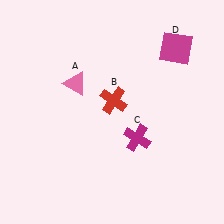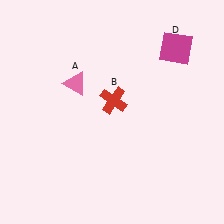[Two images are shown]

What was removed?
The magenta cross (C) was removed in Image 2.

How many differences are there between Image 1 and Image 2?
There is 1 difference between the two images.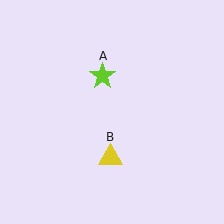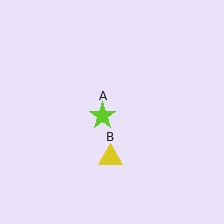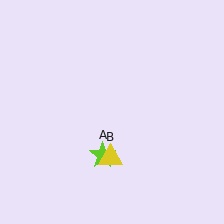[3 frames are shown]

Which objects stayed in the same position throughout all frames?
Yellow triangle (object B) remained stationary.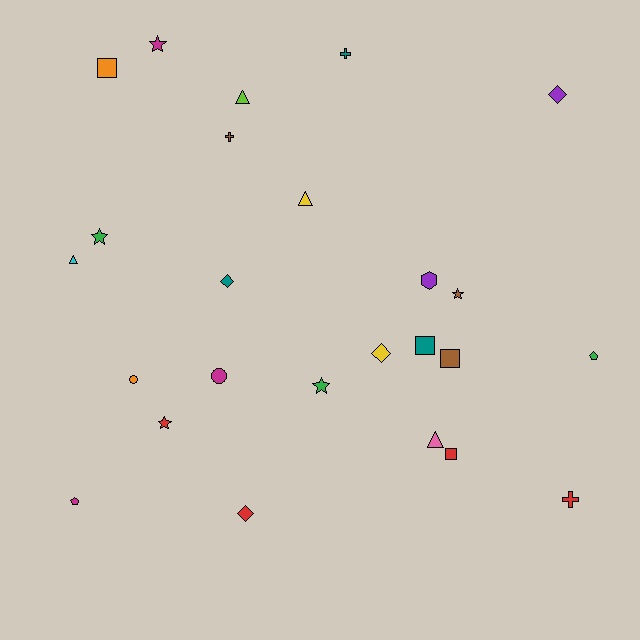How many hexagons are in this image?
There is 1 hexagon.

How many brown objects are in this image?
There are 3 brown objects.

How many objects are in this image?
There are 25 objects.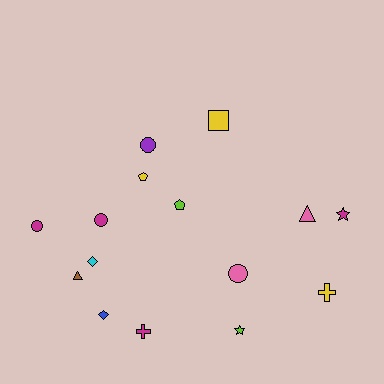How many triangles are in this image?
There are 2 triangles.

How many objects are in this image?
There are 15 objects.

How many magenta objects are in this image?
There are 4 magenta objects.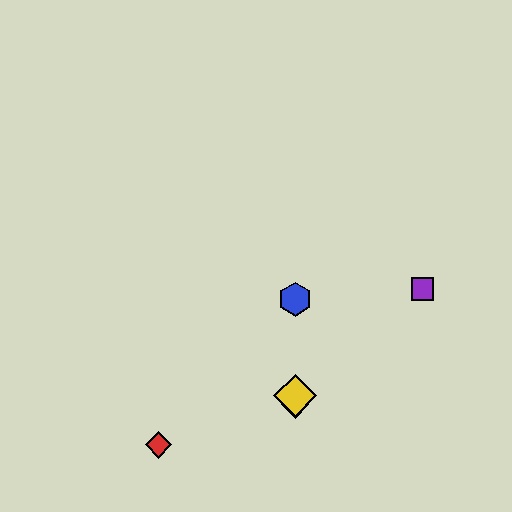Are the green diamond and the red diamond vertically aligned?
No, the green diamond is at x≈295 and the red diamond is at x≈158.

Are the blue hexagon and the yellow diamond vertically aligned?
Yes, both are at x≈295.